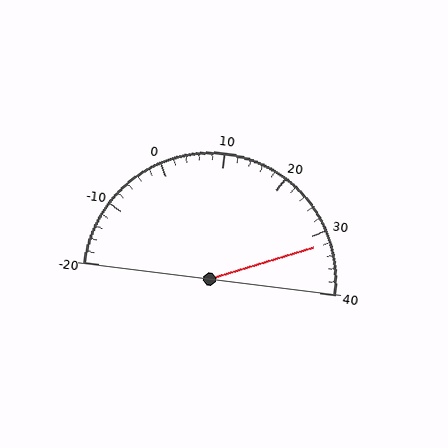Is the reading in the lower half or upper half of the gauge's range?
The reading is in the upper half of the range (-20 to 40).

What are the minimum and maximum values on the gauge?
The gauge ranges from -20 to 40.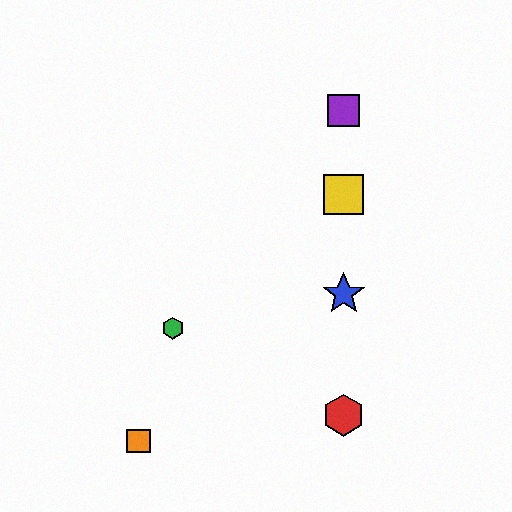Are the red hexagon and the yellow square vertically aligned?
Yes, both are at x≈344.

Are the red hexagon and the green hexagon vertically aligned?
No, the red hexagon is at x≈344 and the green hexagon is at x≈173.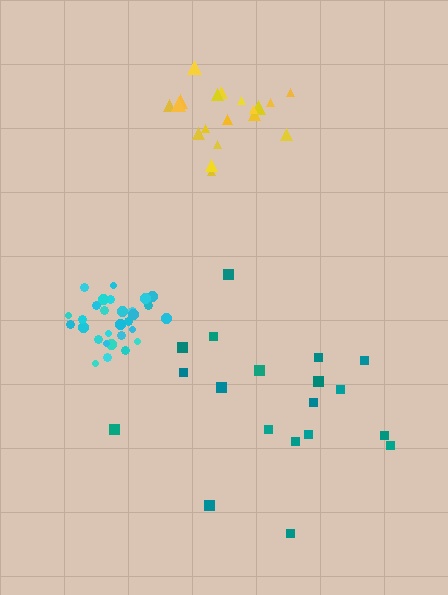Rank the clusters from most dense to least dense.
cyan, yellow, teal.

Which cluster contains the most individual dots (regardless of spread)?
Cyan (29).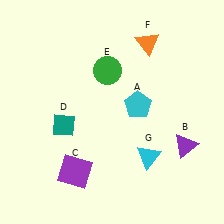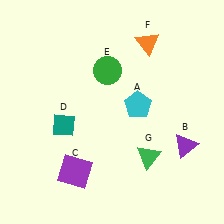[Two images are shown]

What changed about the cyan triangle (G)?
In Image 1, G is cyan. In Image 2, it changed to green.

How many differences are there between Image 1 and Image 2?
There is 1 difference between the two images.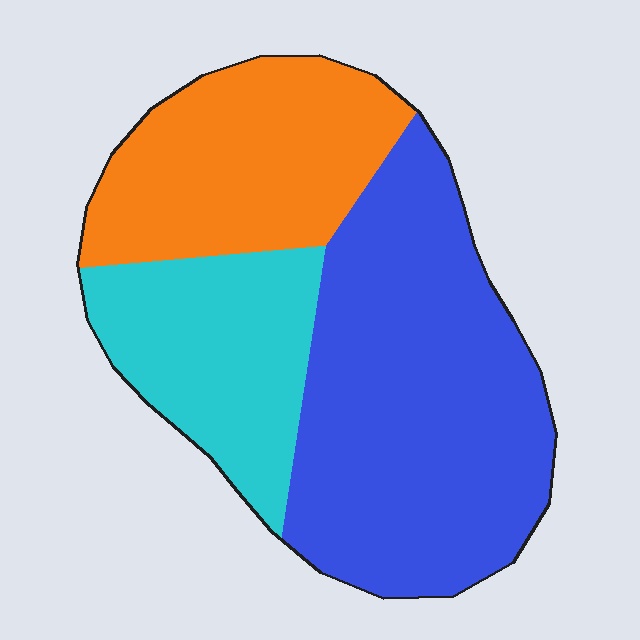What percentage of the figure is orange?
Orange takes up about one quarter (1/4) of the figure.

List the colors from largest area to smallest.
From largest to smallest: blue, orange, cyan.